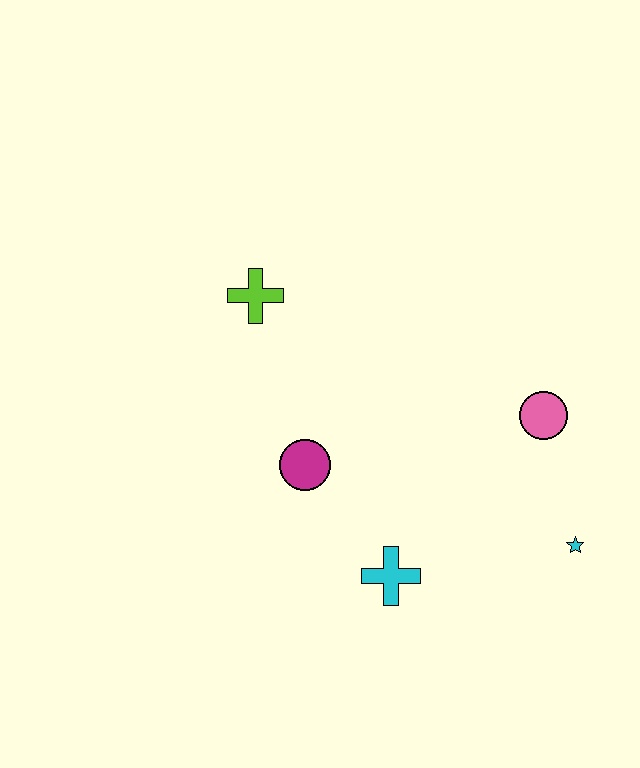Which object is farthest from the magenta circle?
The cyan star is farthest from the magenta circle.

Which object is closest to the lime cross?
The magenta circle is closest to the lime cross.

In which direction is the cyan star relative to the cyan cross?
The cyan star is to the right of the cyan cross.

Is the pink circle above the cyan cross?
Yes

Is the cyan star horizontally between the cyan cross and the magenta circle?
No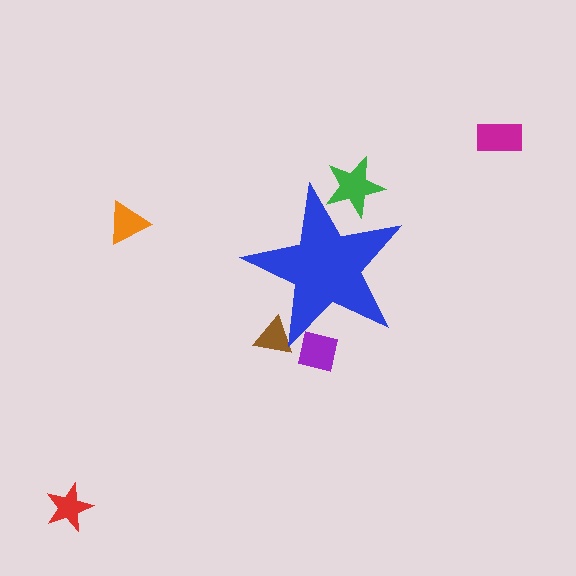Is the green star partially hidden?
Yes, the green star is partially hidden behind the blue star.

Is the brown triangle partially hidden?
Yes, the brown triangle is partially hidden behind the blue star.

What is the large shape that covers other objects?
A blue star.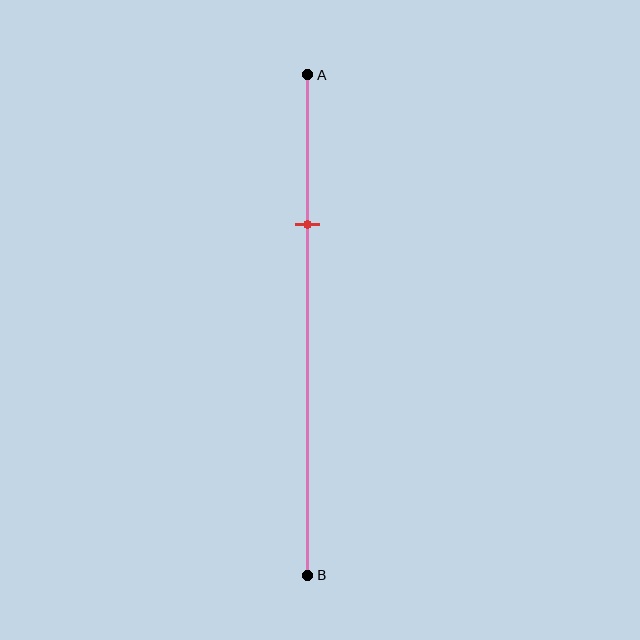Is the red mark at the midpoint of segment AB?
No, the mark is at about 30% from A, not at the 50% midpoint.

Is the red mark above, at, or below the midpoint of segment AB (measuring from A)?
The red mark is above the midpoint of segment AB.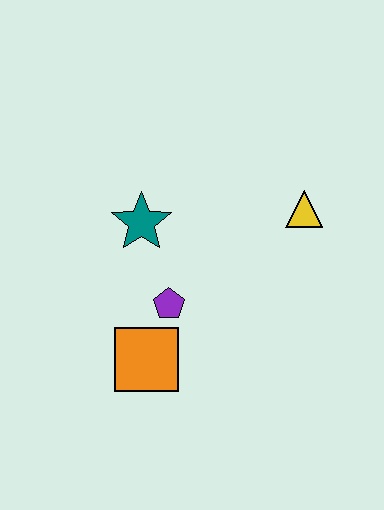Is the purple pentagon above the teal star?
No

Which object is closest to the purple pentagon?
The orange square is closest to the purple pentagon.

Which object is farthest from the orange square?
The yellow triangle is farthest from the orange square.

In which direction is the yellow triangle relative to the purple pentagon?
The yellow triangle is to the right of the purple pentagon.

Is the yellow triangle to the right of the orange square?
Yes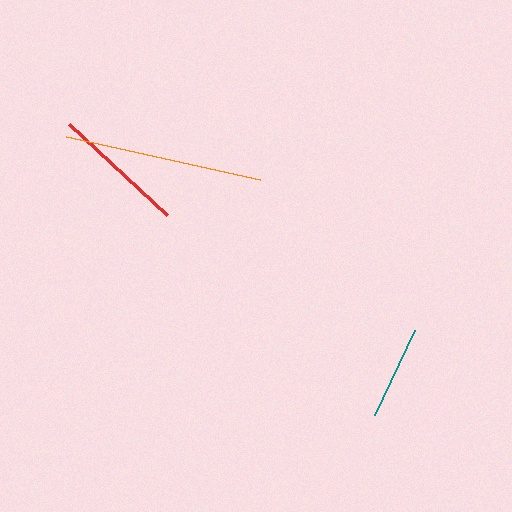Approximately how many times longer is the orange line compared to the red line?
The orange line is approximately 1.5 times the length of the red line.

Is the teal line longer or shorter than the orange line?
The orange line is longer than the teal line.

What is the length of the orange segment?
The orange segment is approximately 199 pixels long.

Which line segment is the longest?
The orange line is the longest at approximately 199 pixels.